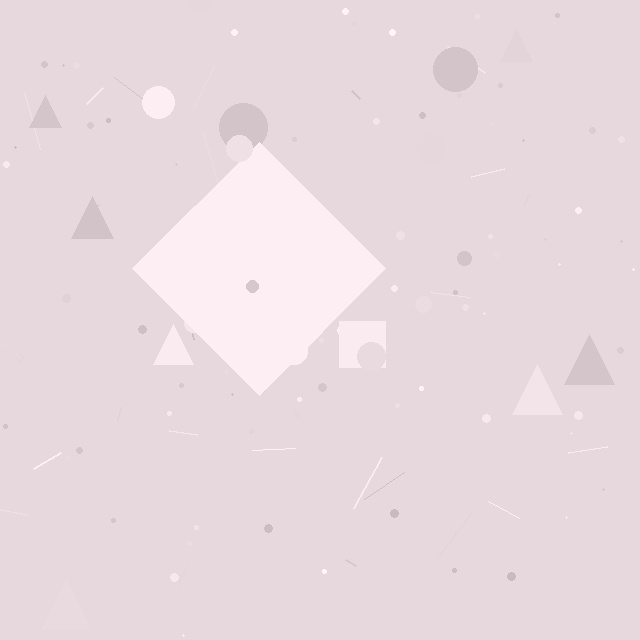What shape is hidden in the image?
A diamond is hidden in the image.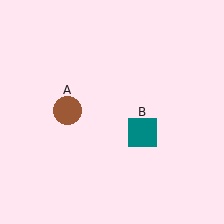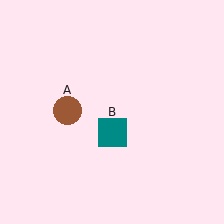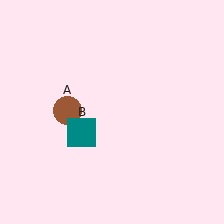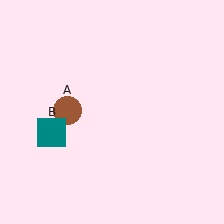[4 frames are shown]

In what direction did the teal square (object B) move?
The teal square (object B) moved left.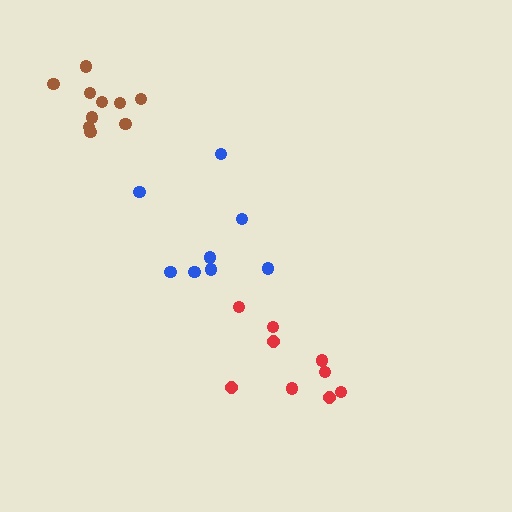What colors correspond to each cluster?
The clusters are colored: red, blue, brown.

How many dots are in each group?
Group 1: 9 dots, Group 2: 8 dots, Group 3: 10 dots (27 total).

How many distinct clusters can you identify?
There are 3 distinct clusters.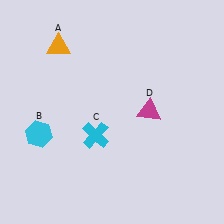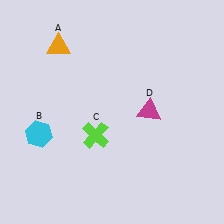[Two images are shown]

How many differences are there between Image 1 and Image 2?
There is 1 difference between the two images.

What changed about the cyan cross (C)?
In Image 1, C is cyan. In Image 2, it changed to lime.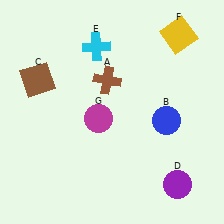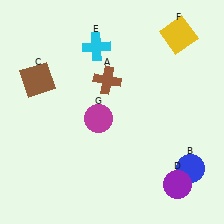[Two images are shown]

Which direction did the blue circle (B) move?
The blue circle (B) moved down.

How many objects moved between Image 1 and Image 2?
1 object moved between the two images.